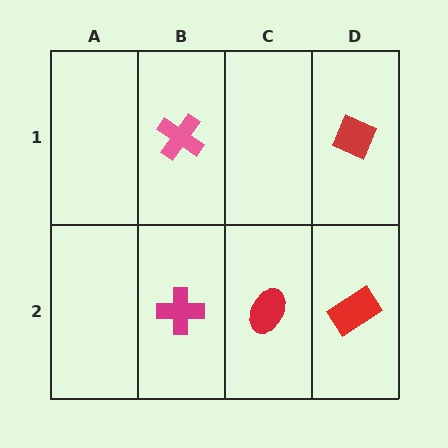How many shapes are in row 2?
3 shapes.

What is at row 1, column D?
A red diamond.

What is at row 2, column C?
A red ellipse.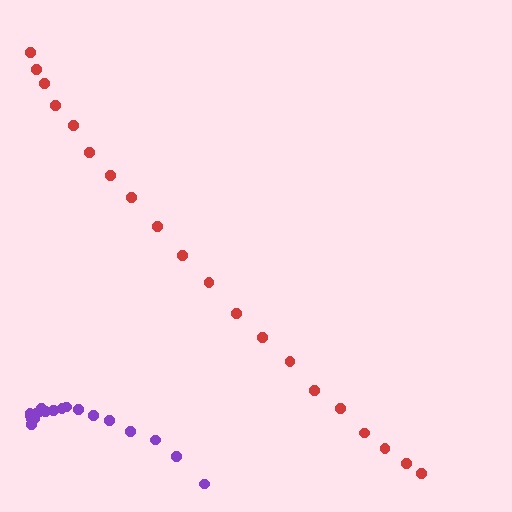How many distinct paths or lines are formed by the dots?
There are 2 distinct paths.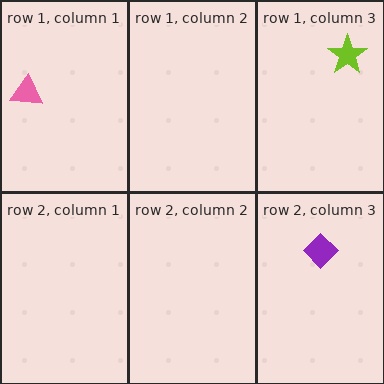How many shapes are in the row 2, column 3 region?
1.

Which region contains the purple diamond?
The row 2, column 3 region.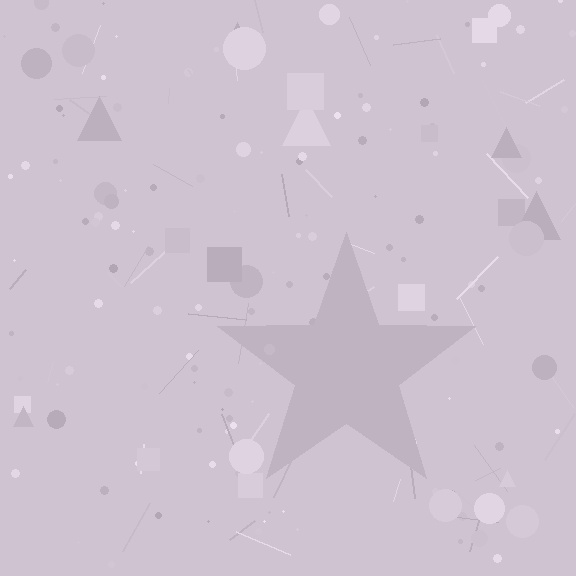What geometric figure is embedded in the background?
A star is embedded in the background.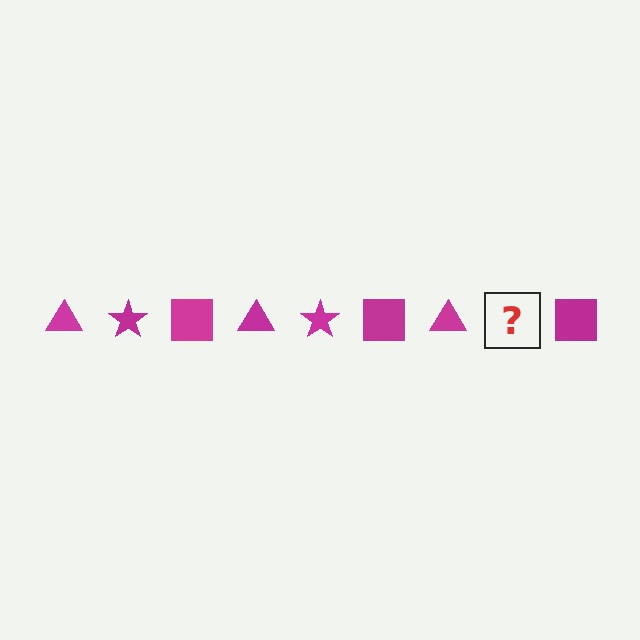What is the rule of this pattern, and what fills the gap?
The rule is that the pattern cycles through triangle, star, square shapes in magenta. The gap should be filled with a magenta star.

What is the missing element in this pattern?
The missing element is a magenta star.